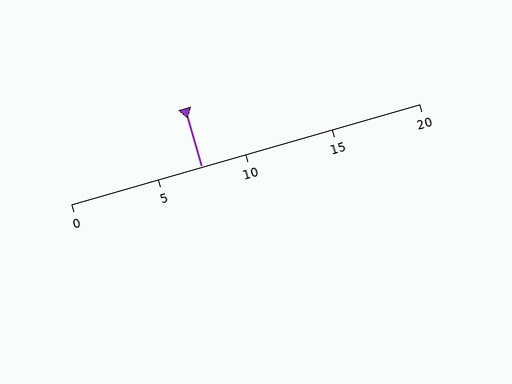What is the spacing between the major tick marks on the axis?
The major ticks are spaced 5 apart.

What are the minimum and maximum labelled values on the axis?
The axis runs from 0 to 20.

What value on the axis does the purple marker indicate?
The marker indicates approximately 7.5.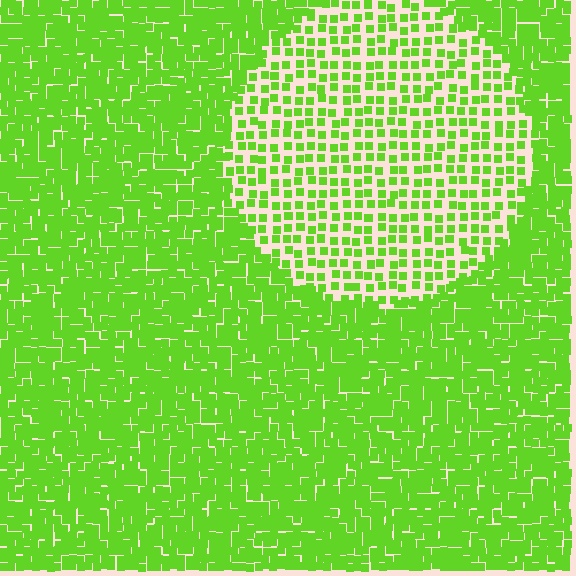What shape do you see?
I see a circle.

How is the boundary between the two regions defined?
The boundary is defined by a change in element density (approximately 2.3x ratio). All elements are the same color, size, and shape.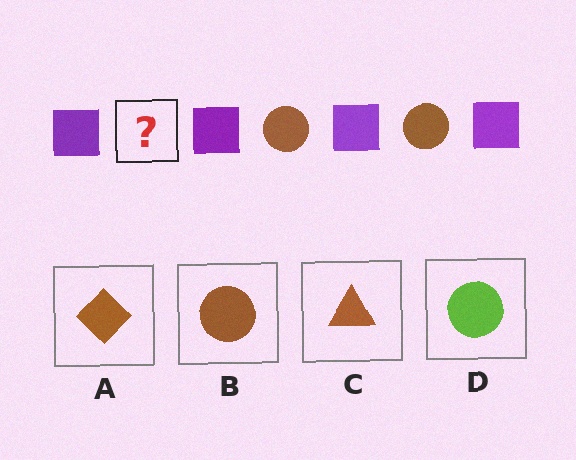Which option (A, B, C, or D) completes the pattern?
B.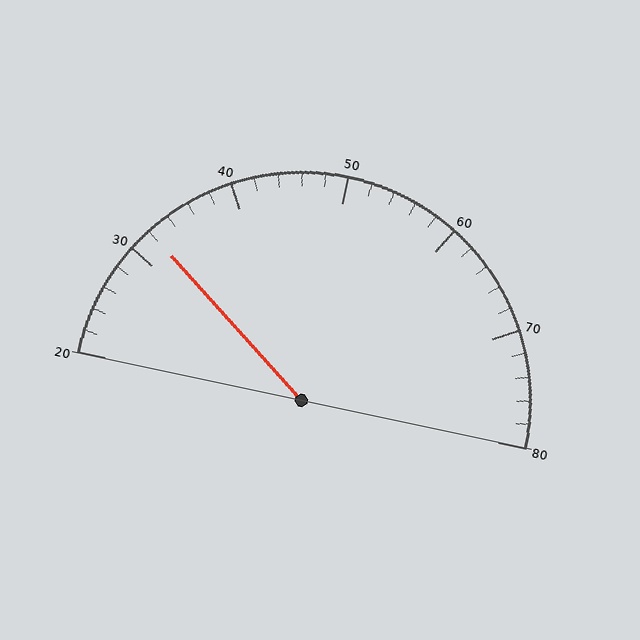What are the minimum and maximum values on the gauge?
The gauge ranges from 20 to 80.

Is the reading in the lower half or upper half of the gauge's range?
The reading is in the lower half of the range (20 to 80).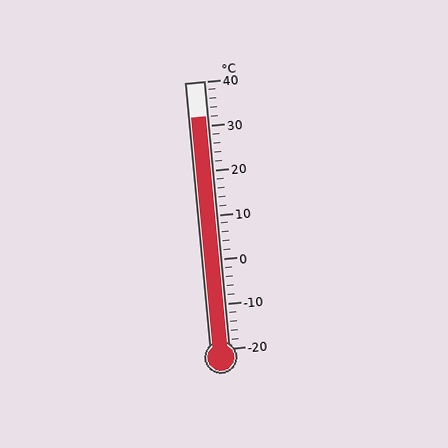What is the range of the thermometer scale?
The thermometer scale ranges from -20°C to 40°C.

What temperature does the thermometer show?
The thermometer shows approximately 32°C.